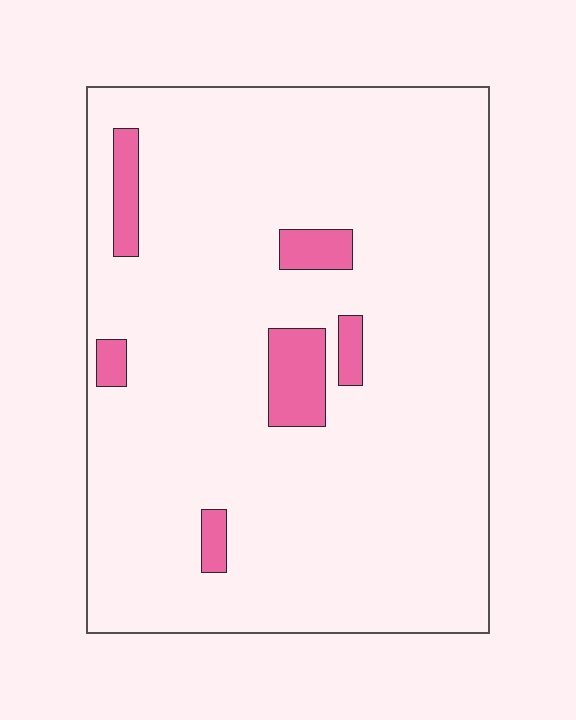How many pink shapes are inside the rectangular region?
6.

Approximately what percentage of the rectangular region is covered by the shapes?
Approximately 10%.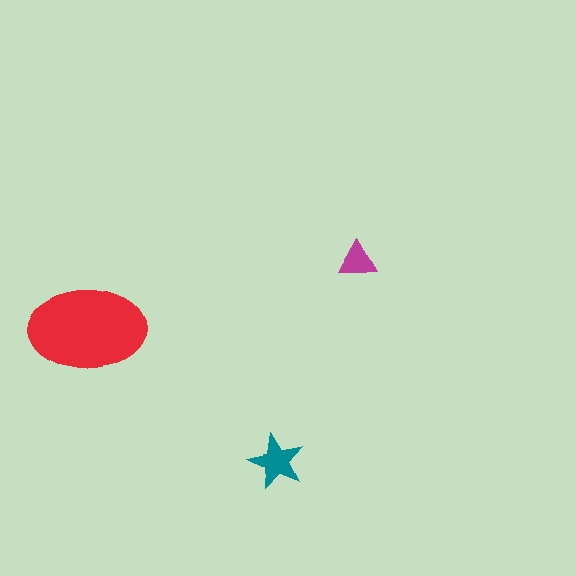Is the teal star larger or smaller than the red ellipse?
Smaller.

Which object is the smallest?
The magenta triangle.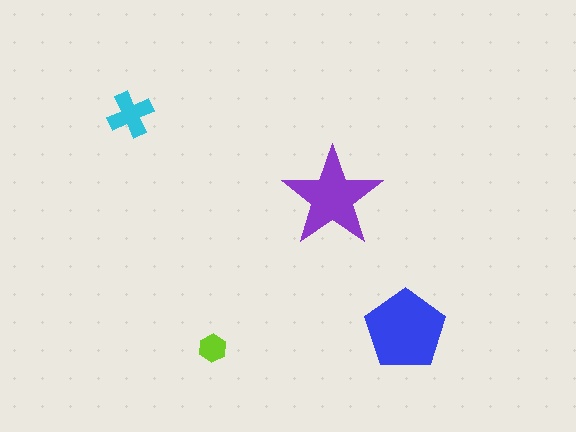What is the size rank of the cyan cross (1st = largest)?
3rd.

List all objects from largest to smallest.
The blue pentagon, the purple star, the cyan cross, the lime hexagon.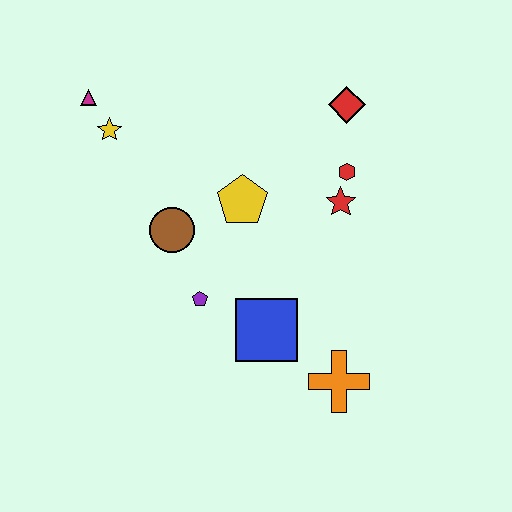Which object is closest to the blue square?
The purple pentagon is closest to the blue square.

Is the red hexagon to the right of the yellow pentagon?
Yes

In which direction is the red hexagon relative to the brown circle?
The red hexagon is to the right of the brown circle.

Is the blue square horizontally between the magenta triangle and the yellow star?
No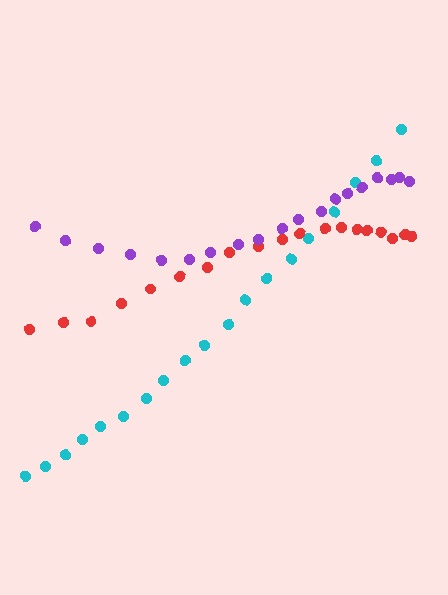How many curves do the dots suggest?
There are 3 distinct paths.